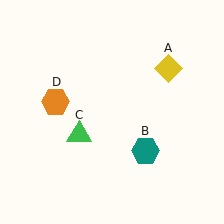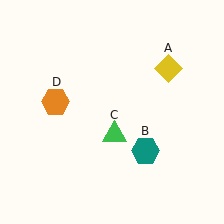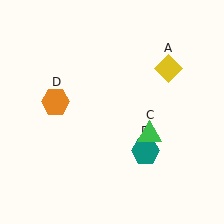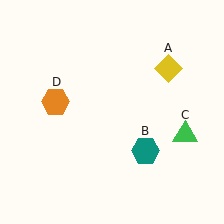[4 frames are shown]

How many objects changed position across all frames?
1 object changed position: green triangle (object C).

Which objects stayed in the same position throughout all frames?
Yellow diamond (object A) and teal hexagon (object B) and orange hexagon (object D) remained stationary.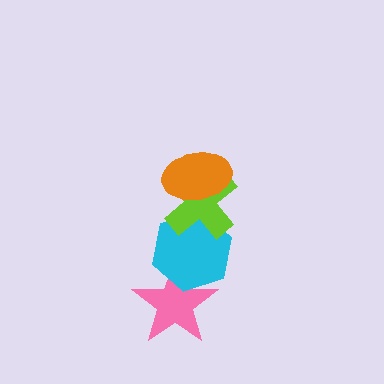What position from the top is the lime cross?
The lime cross is 2nd from the top.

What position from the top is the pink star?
The pink star is 4th from the top.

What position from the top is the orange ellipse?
The orange ellipse is 1st from the top.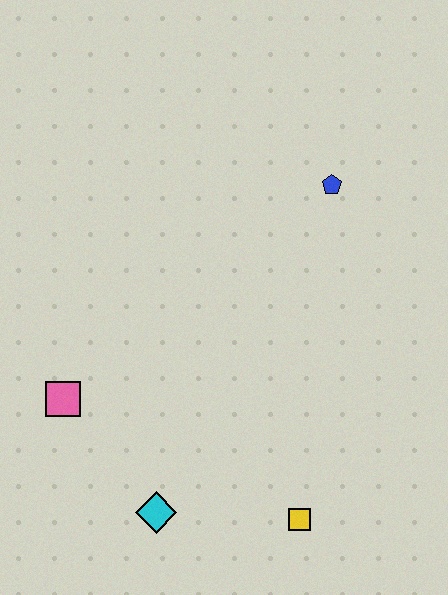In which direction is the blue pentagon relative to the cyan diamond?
The blue pentagon is above the cyan diamond.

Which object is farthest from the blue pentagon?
The cyan diamond is farthest from the blue pentagon.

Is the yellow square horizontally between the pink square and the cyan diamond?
No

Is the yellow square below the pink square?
Yes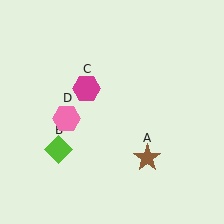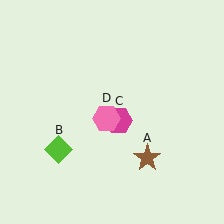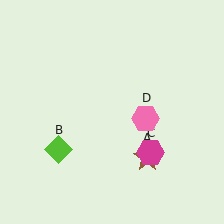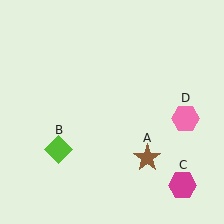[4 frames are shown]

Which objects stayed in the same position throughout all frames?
Brown star (object A) and lime diamond (object B) remained stationary.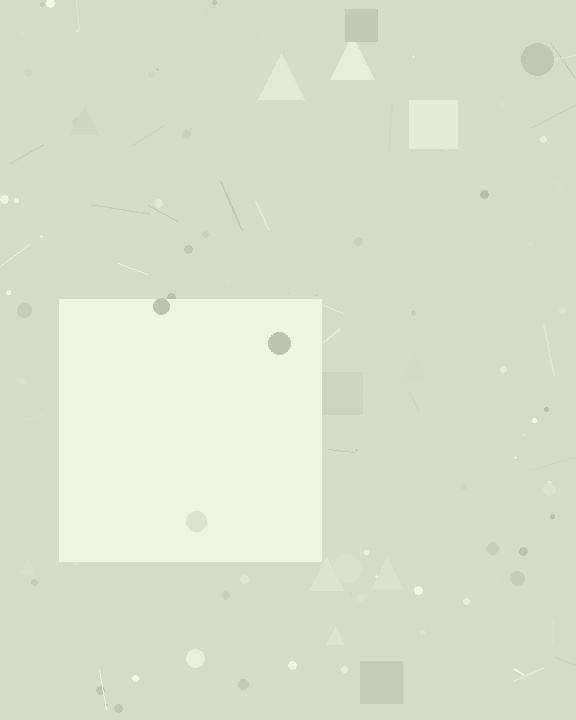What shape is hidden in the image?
A square is hidden in the image.